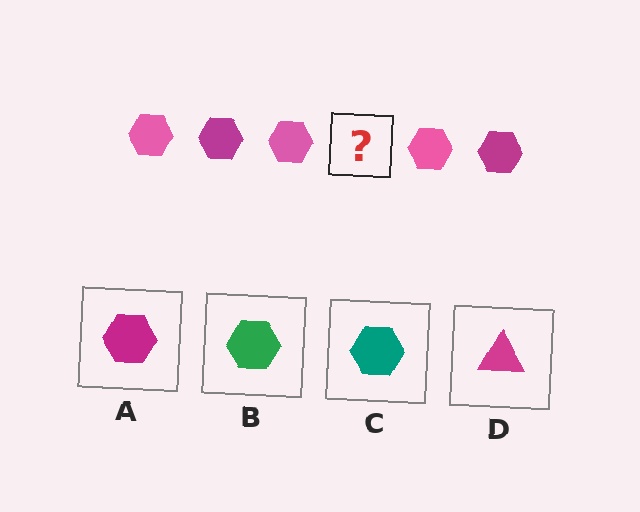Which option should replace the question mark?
Option A.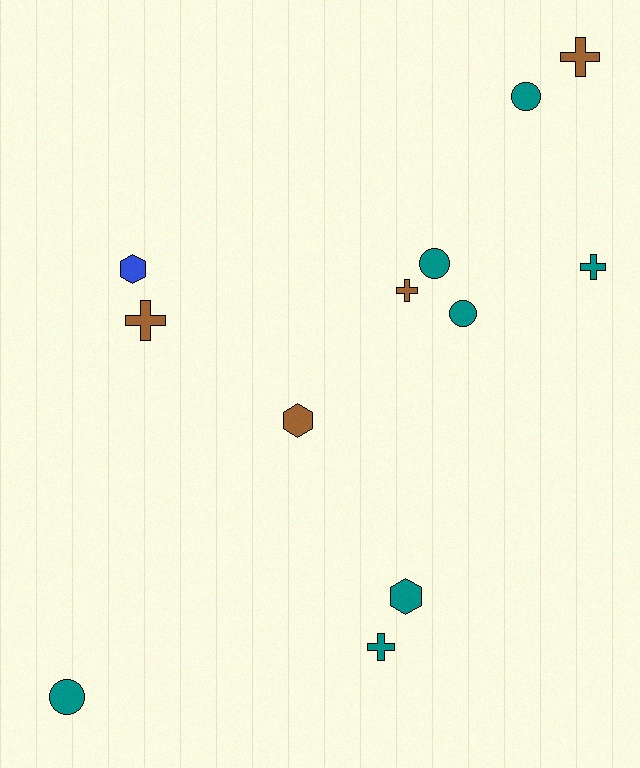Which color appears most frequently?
Teal, with 7 objects.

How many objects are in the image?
There are 12 objects.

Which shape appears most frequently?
Cross, with 5 objects.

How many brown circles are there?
There are no brown circles.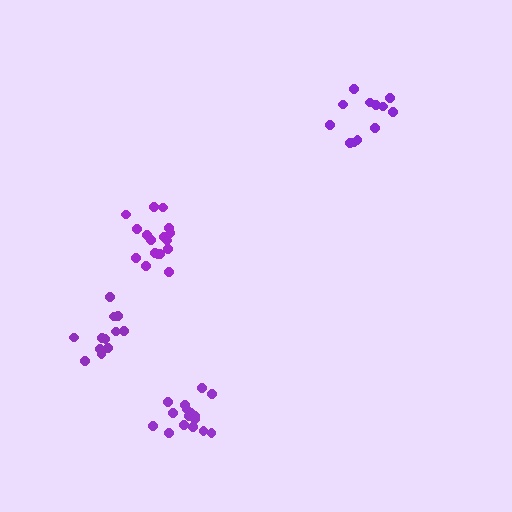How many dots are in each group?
Group 1: 16 dots, Group 2: 12 dots, Group 3: 17 dots, Group 4: 12 dots (57 total).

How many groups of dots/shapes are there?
There are 4 groups.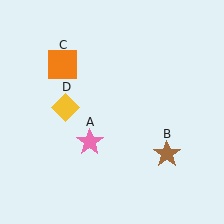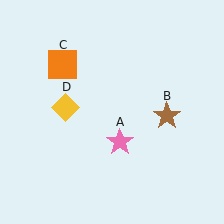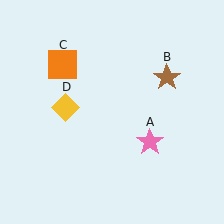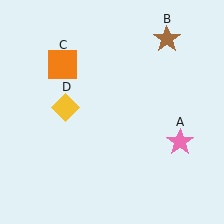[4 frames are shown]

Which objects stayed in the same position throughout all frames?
Orange square (object C) and yellow diamond (object D) remained stationary.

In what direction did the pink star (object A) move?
The pink star (object A) moved right.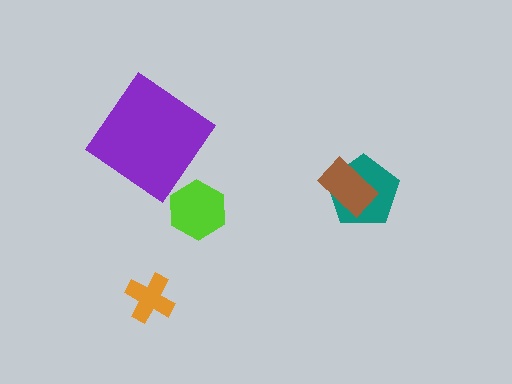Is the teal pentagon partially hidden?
Yes, it is partially covered by another shape.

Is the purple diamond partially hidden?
No, no other shape covers it.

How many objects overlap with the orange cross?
0 objects overlap with the orange cross.